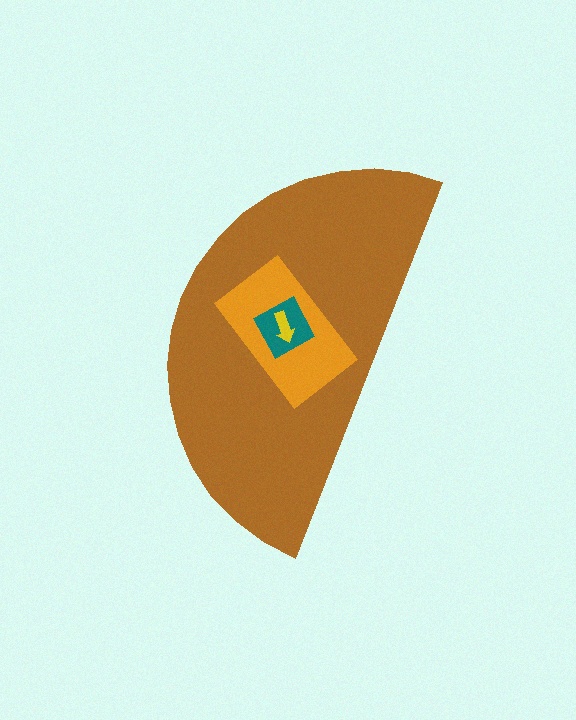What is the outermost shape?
The brown semicircle.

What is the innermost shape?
The yellow arrow.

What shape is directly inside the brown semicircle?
The orange rectangle.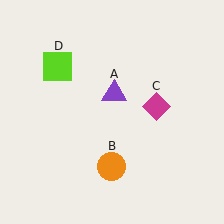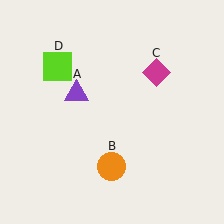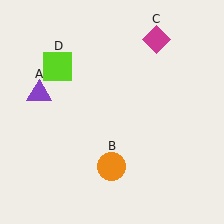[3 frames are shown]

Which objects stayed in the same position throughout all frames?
Orange circle (object B) and lime square (object D) remained stationary.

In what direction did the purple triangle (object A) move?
The purple triangle (object A) moved left.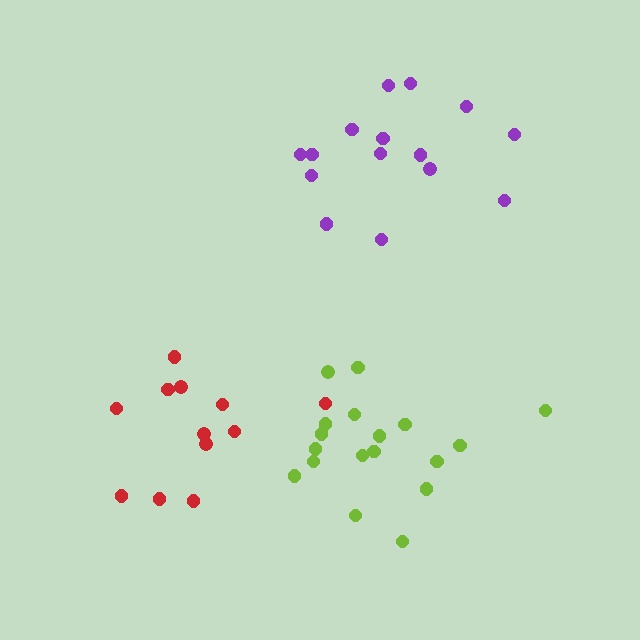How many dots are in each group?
Group 1: 18 dots, Group 2: 15 dots, Group 3: 12 dots (45 total).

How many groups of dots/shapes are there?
There are 3 groups.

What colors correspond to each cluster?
The clusters are colored: lime, purple, red.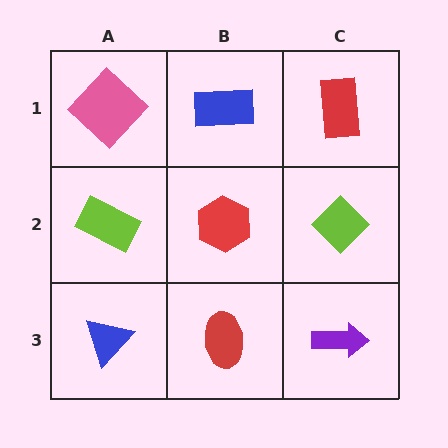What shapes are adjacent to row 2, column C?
A red rectangle (row 1, column C), a purple arrow (row 3, column C), a red hexagon (row 2, column B).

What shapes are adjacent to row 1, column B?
A red hexagon (row 2, column B), a pink diamond (row 1, column A), a red rectangle (row 1, column C).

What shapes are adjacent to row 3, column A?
A lime rectangle (row 2, column A), a red ellipse (row 3, column B).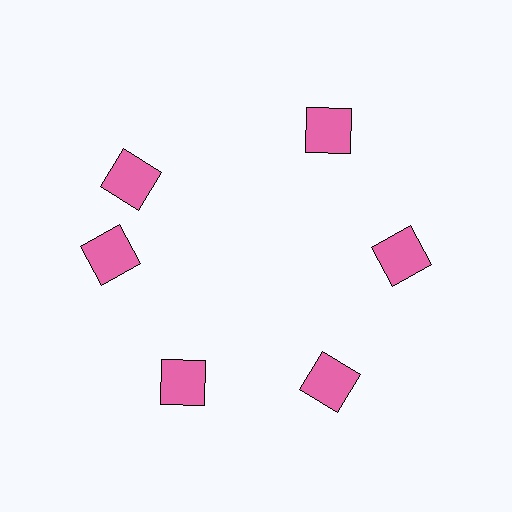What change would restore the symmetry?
The symmetry would be restored by rotating it back into even spacing with its neighbors so that all 6 squares sit at equal angles and equal distance from the center.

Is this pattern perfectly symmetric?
No. The 6 pink squares are arranged in a ring, but one element near the 11 o'clock position is rotated out of alignment along the ring, breaking the 6-fold rotational symmetry.